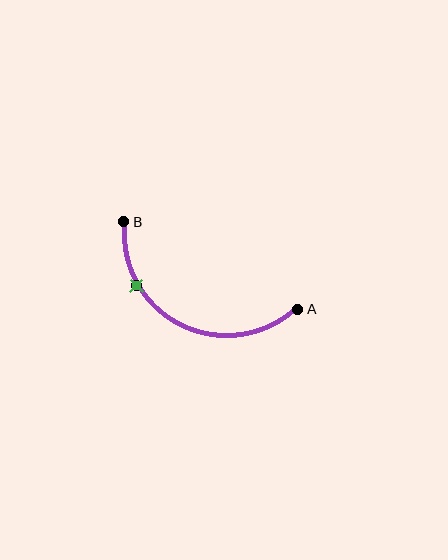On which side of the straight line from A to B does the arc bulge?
The arc bulges below the straight line connecting A and B.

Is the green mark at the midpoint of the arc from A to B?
No. The green mark lies on the arc but is closer to endpoint B. The arc midpoint would be at the point on the curve equidistant along the arc from both A and B.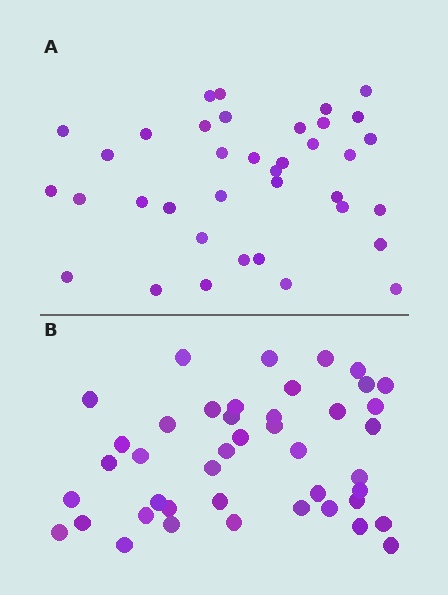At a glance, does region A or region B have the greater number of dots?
Region B (the bottom region) has more dots.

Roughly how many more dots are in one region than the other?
Region B has about 6 more dots than region A.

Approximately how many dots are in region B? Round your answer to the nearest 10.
About 40 dots. (The exact count is 43, which rounds to 40.)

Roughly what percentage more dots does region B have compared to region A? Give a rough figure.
About 15% more.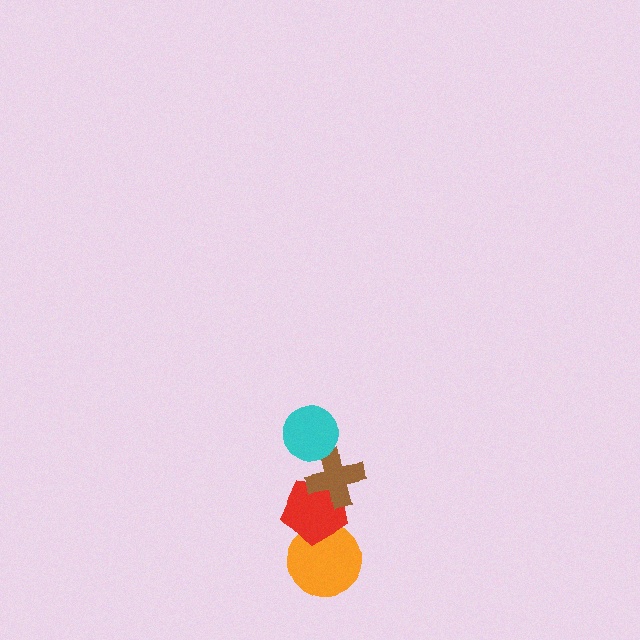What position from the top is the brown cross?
The brown cross is 2nd from the top.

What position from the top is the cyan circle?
The cyan circle is 1st from the top.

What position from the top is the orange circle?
The orange circle is 4th from the top.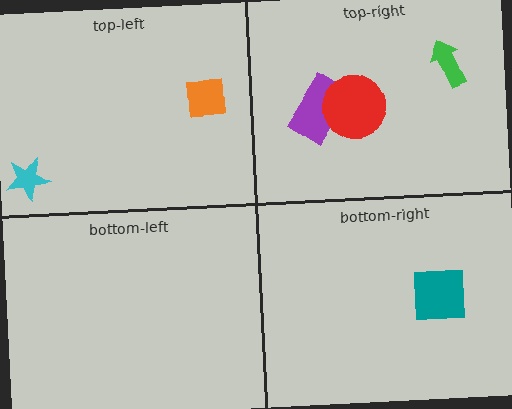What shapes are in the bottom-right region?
The teal square.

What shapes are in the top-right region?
The purple rectangle, the red circle, the green arrow.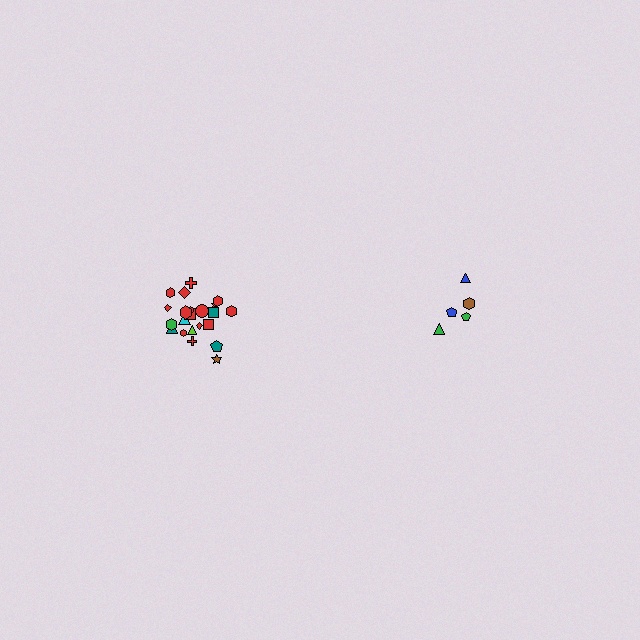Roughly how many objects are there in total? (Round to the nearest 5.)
Roughly 25 objects in total.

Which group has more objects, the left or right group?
The left group.